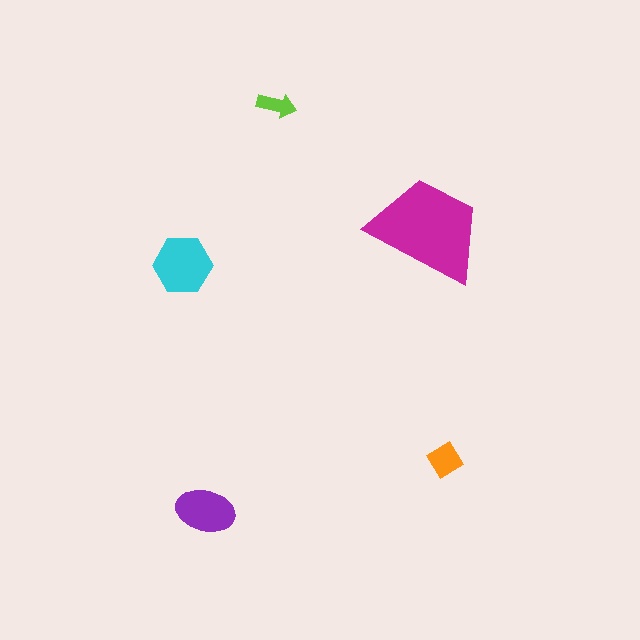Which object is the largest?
The magenta trapezoid.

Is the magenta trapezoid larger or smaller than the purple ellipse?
Larger.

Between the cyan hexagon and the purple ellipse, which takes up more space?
The cyan hexagon.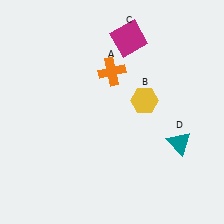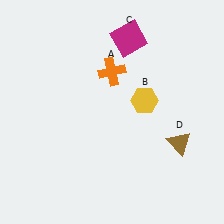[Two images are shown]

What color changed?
The triangle (D) changed from teal in Image 1 to brown in Image 2.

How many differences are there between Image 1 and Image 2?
There is 1 difference between the two images.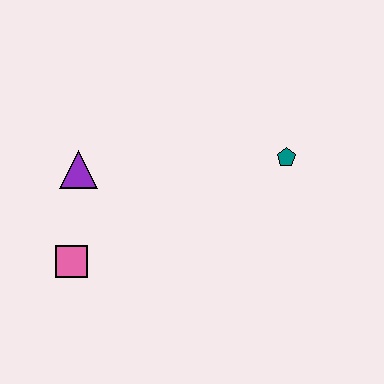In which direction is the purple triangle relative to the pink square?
The purple triangle is above the pink square.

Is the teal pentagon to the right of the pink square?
Yes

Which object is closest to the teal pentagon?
The purple triangle is closest to the teal pentagon.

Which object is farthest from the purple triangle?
The teal pentagon is farthest from the purple triangle.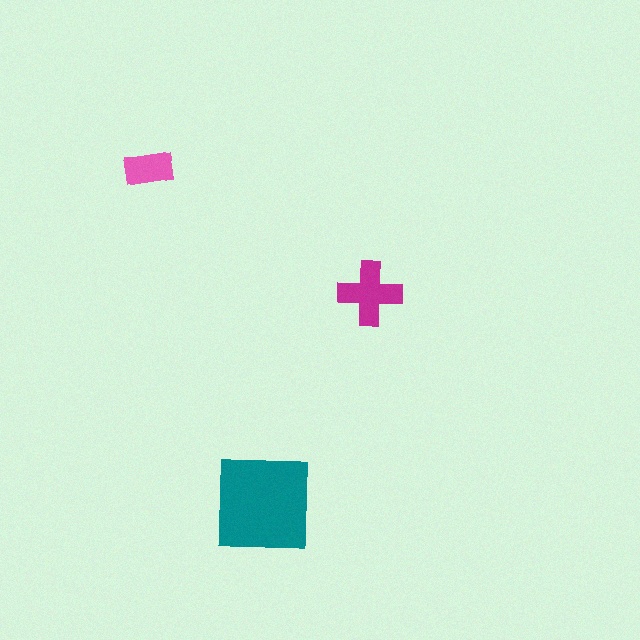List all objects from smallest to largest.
The pink rectangle, the magenta cross, the teal square.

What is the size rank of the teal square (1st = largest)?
1st.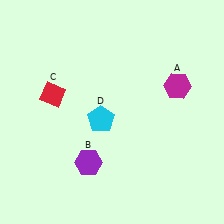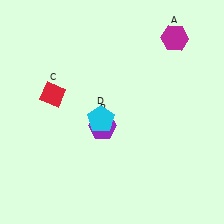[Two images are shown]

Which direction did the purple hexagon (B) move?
The purple hexagon (B) moved up.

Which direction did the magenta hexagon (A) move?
The magenta hexagon (A) moved up.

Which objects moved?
The objects that moved are: the magenta hexagon (A), the purple hexagon (B).